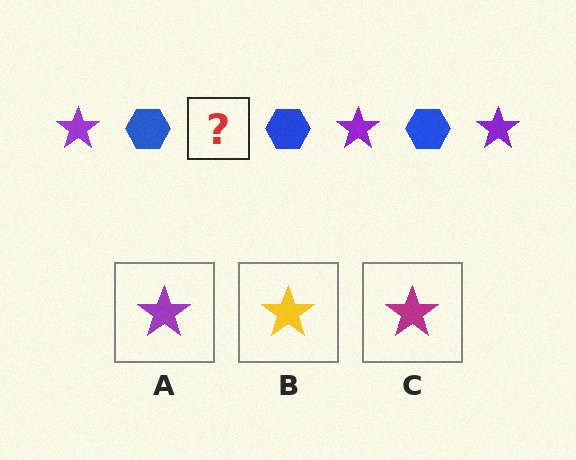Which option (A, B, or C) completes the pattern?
A.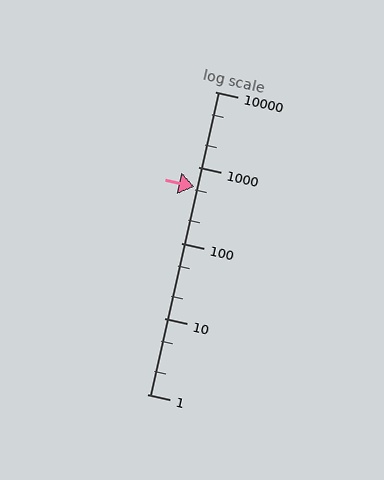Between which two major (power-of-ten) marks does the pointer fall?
The pointer is between 100 and 1000.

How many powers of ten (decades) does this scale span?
The scale spans 4 decades, from 1 to 10000.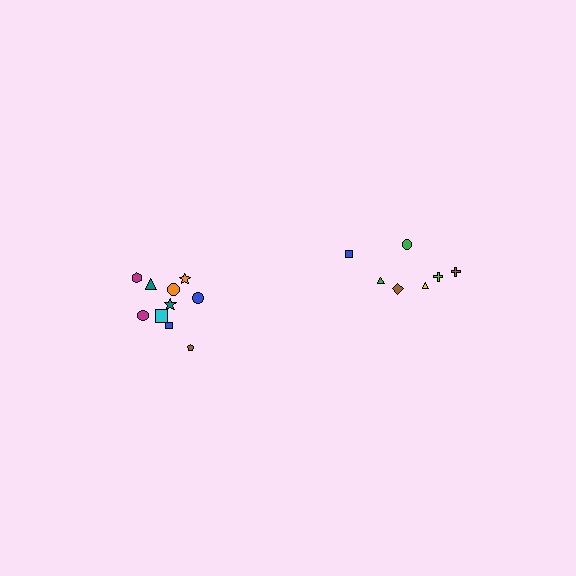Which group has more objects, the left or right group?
The left group.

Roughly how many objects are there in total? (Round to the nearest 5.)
Roughly 15 objects in total.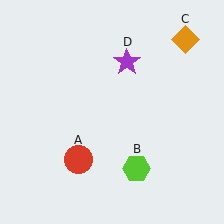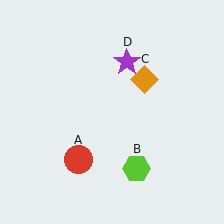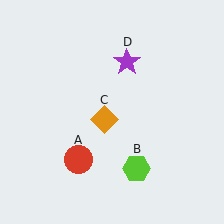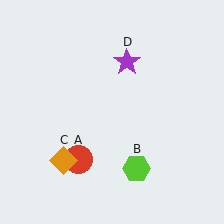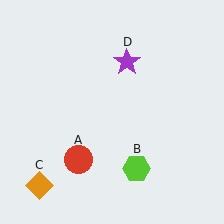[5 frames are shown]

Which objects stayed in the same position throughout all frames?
Red circle (object A) and lime hexagon (object B) and purple star (object D) remained stationary.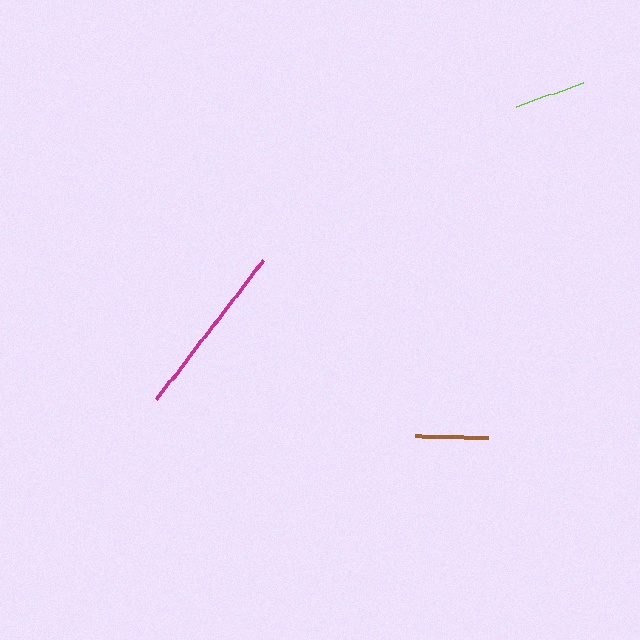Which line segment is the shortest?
The lime line is the shortest at approximately 70 pixels.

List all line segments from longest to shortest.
From longest to shortest: magenta, brown, lime.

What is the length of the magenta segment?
The magenta segment is approximately 176 pixels long.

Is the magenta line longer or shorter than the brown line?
The magenta line is longer than the brown line.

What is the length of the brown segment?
The brown segment is approximately 73 pixels long.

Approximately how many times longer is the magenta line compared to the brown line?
The magenta line is approximately 2.4 times the length of the brown line.